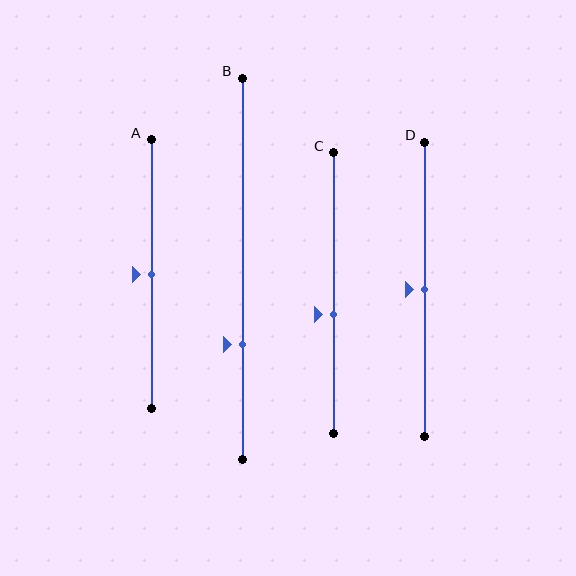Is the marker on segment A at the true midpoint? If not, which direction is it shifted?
Yes, the marker on segment A is at the true midpoint.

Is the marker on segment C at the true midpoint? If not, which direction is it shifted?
No, the marker on segment C is shifted downward by about 8% of the segment length.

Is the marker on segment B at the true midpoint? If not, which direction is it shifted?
No, the marker on segment B is shifted downward by about 20% of the segment length.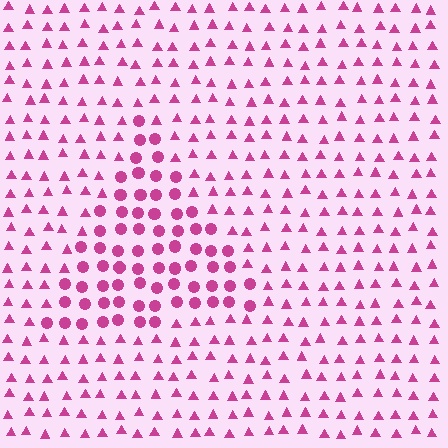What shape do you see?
I see a triangle.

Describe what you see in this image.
The image is filled with small magenta elements arranged in a uniform grid. A triangle-shaped region contains circles, while the surrounding area contains triangles. The boundary is defined purely by the change in element shape.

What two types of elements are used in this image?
The image uses circles inside the triangle region and triangles outside it.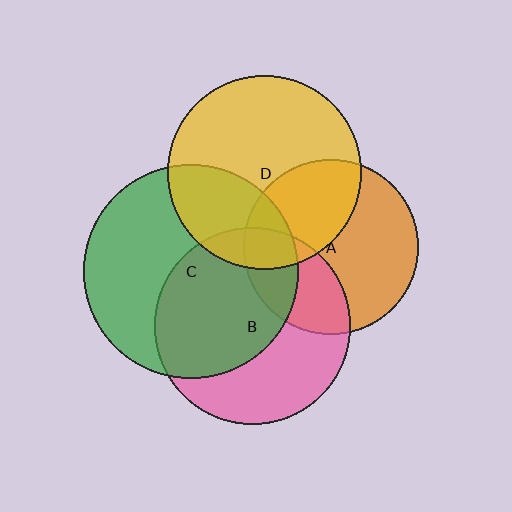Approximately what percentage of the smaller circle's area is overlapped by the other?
Approximately 55%.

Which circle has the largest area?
Circle C (green).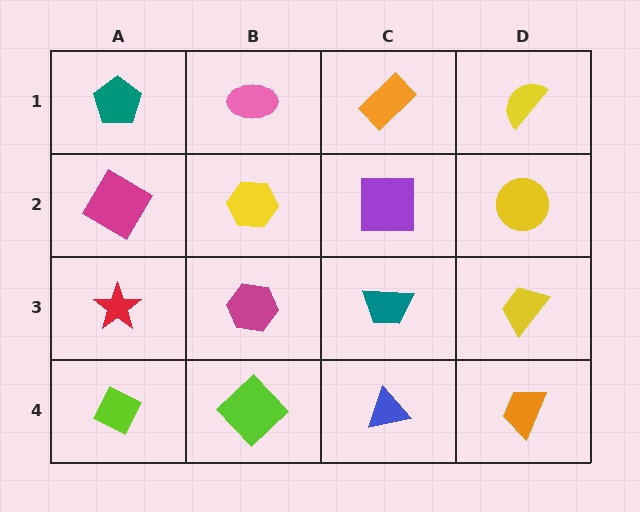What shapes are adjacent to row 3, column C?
A purple square (row 2, column C), a blue triangle (row 4, column C), a magenta hexagon (row 3, column B), a yellow trapezoid (row 3, column D).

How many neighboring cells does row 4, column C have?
3.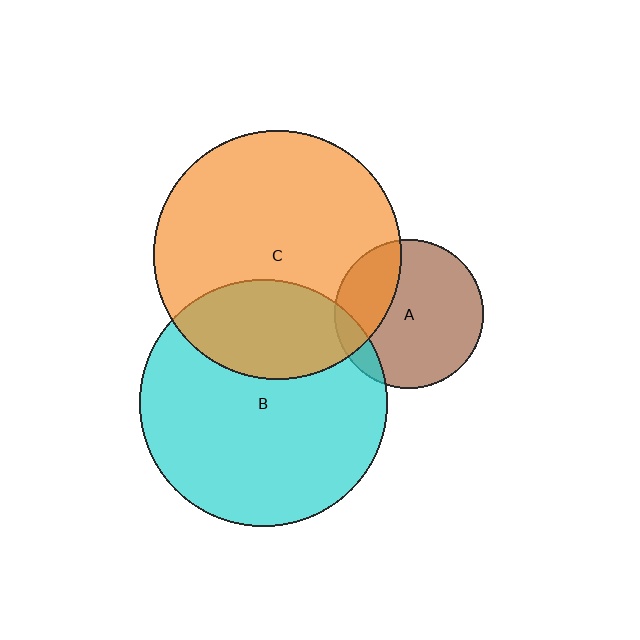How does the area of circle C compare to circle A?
Approximately 2.8 times.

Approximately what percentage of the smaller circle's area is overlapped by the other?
Approximately 30%.